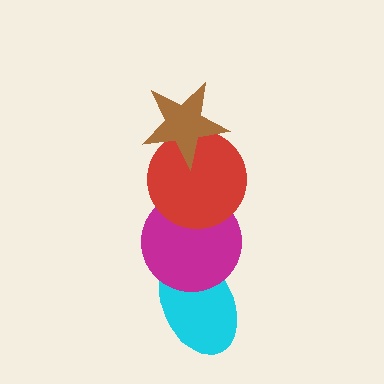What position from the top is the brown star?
The brown star is 1st from the top.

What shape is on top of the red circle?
The brown star is on top of the red circle.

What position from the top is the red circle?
The red circle is 2nd from the top.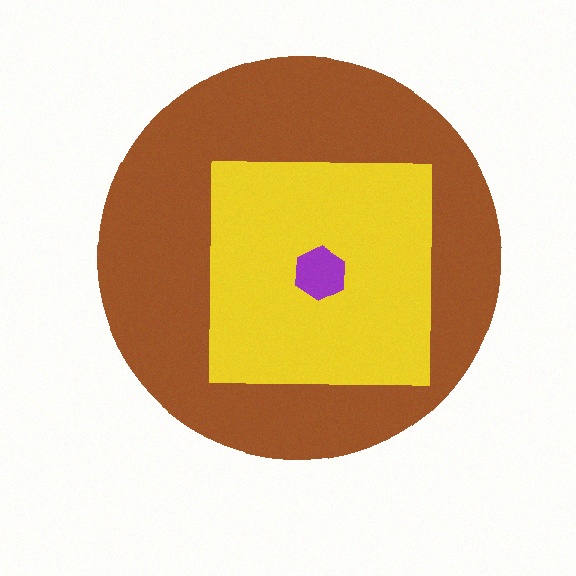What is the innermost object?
The purple hexagon.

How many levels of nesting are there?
3.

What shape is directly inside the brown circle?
The yellow square.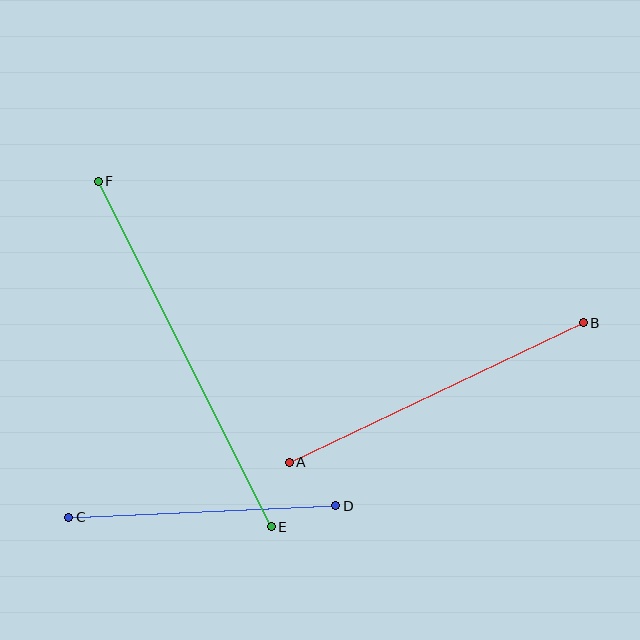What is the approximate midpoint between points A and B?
The midpoint is at approximately (436, 392) pixels.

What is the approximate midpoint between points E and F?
The midpoint is at approximately (185, 354) pixels.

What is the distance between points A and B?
The distance is approximately 325 pixels.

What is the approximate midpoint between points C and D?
The midpoint is at approximately (202, 511) pixels.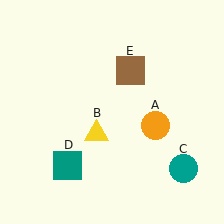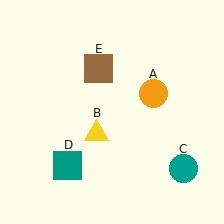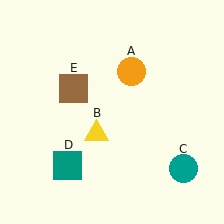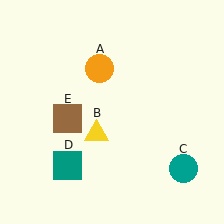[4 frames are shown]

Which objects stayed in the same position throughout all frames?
Yellow triangle (object B) and teal circle (object C) and teal square (object D) remained stationary.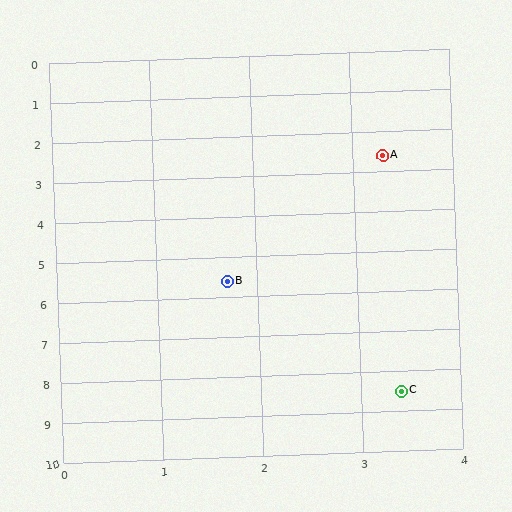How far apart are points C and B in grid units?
Points C and B are about 3.4 grid units apart.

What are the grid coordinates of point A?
Point A is at approximately (3.3, 2.6).